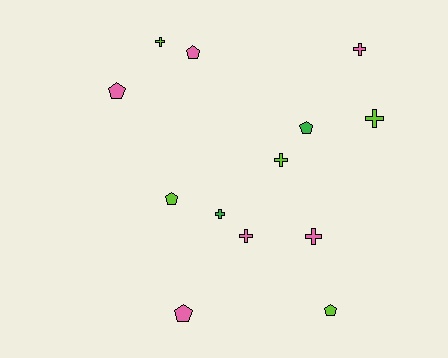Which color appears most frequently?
Pink, with 6 objects.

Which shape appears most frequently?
Cross, with 7 objects.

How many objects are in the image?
There are 13 objects.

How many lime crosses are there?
There are 3 lime crosses.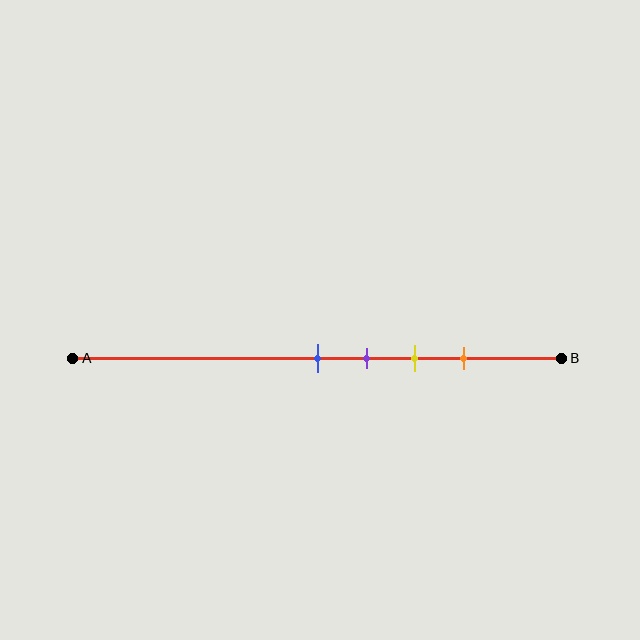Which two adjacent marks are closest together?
The blue and purple marks are the closest adjacent pair.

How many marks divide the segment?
There are 4 marks dividing the segment.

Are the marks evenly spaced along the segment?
Yes, the marks are approximately evenly spaced.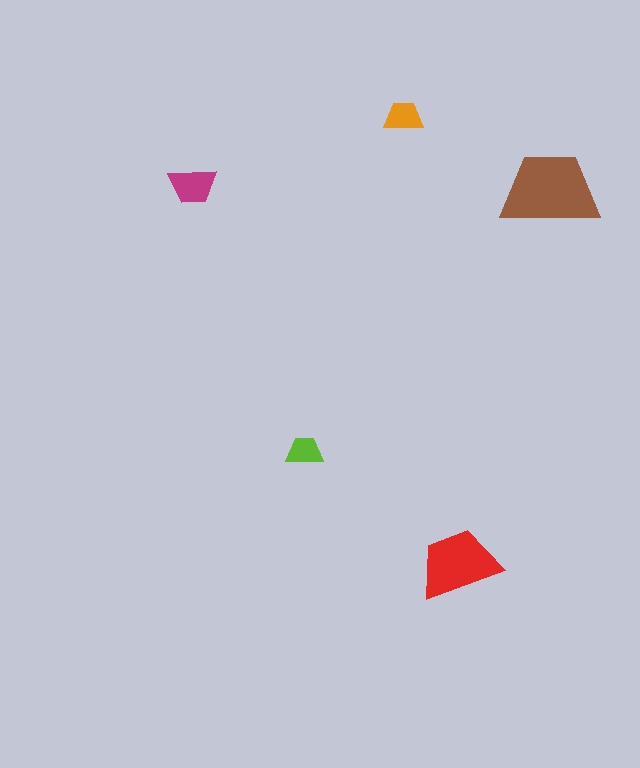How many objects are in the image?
There are 5 objects in the image.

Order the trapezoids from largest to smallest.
the brown one, the red one, the magenta one, the orange one, the lime one.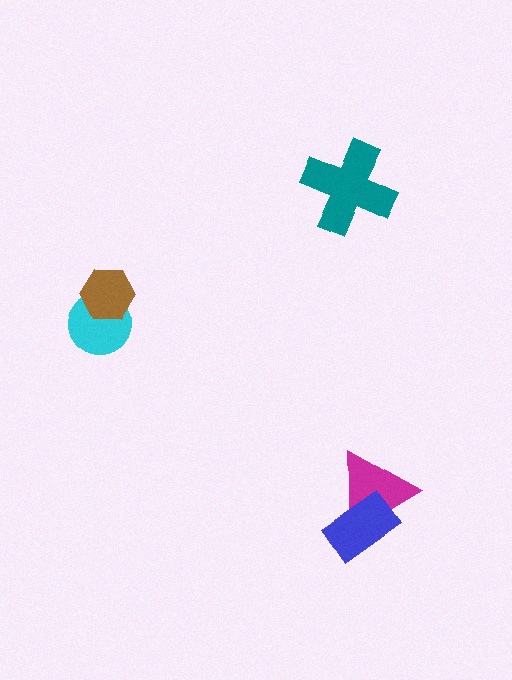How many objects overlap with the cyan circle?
1 object overlaps with the cyan circle.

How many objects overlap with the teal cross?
0 objects overlap with the teal cross.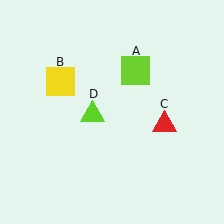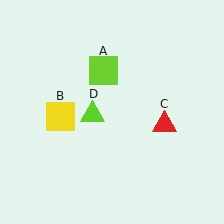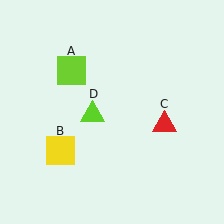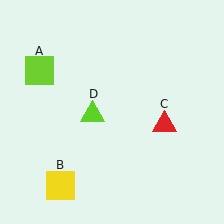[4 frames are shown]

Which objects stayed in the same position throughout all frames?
Red triangle (object C) and lime triangle (object D) remained stationary.